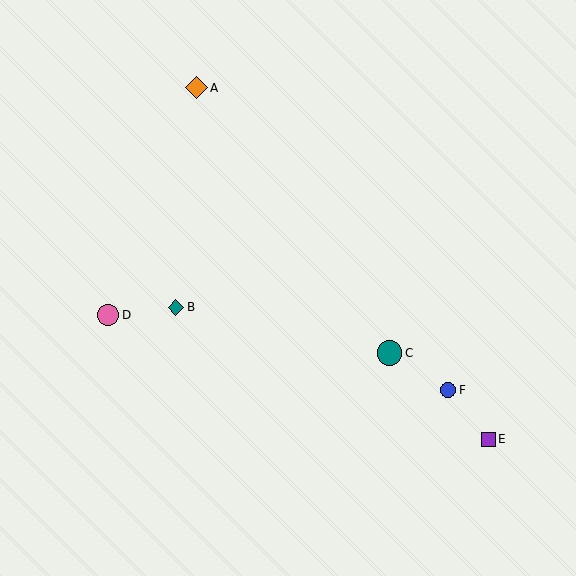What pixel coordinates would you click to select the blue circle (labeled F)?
Click at (448, 390) to select the blue circle F.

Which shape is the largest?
The teal circle (labeled C) is the largest.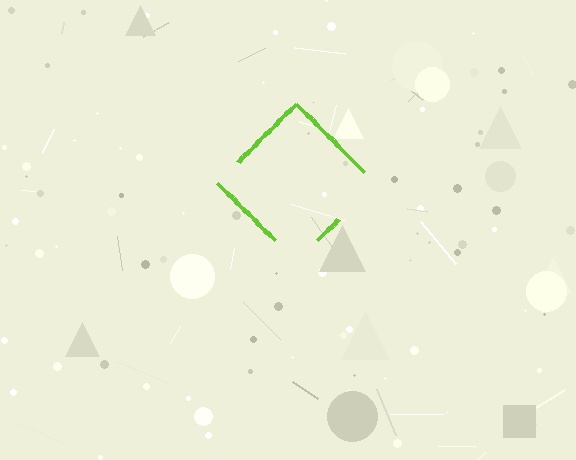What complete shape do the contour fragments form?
The contour fragments form a diamond.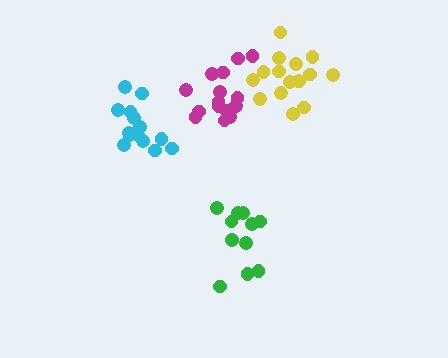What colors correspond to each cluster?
The clusters are colored: yellow, cyan, green, magenta.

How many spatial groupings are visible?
There are 4 spatial groupings.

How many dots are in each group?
Group 1: 16 dots, Group 2: 14 dots, Group 3: 11 dots, Group 4: 16 dots (57 total).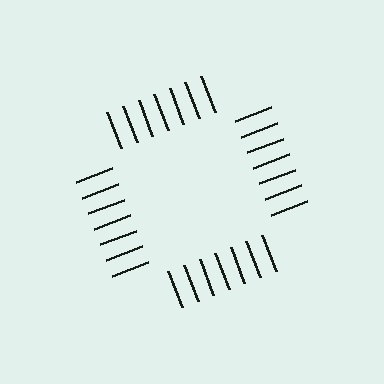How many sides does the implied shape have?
4 sides — the line-ends trace a square.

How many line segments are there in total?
28 — 7 along each of the 4 edges.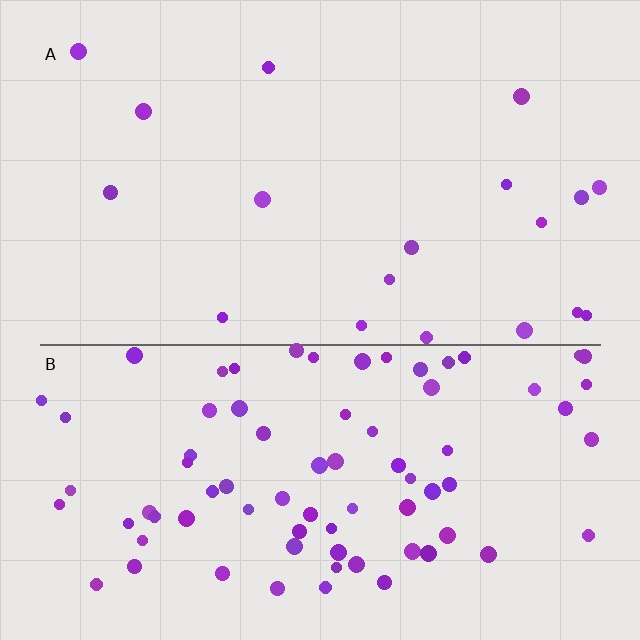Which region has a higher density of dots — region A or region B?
B (the bottom).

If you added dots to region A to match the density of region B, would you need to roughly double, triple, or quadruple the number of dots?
Approximately quadruple.